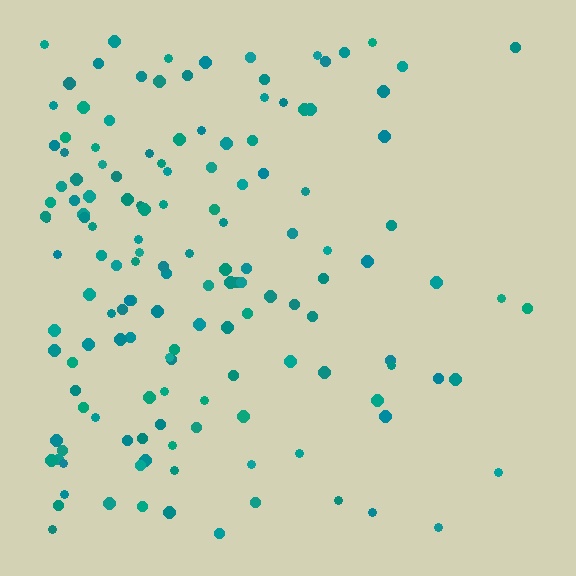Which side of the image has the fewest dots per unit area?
The right.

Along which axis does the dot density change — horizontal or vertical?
Horizontal.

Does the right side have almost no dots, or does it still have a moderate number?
Still a moderate number, just noticeably fewer than the left.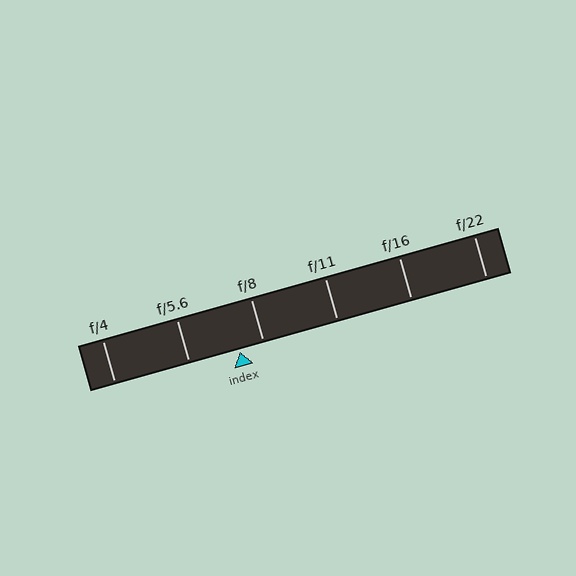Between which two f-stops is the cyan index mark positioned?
The index mark is between f/5.6 and f/8.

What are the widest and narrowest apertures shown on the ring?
The widest aperture shown is f/4 and the narrowest is f/22.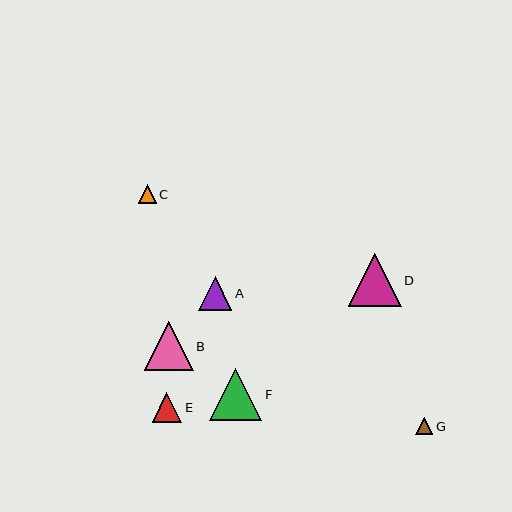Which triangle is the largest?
Triangle D is the largest with a size of approximately 53 pixels.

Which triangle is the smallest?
Triangle G is the smallest with a size of approximately 17 pixels.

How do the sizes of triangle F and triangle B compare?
Triangle F and triangle B are approximately the same size.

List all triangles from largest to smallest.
From largest to smallest: D, F, B, A, E, C, G.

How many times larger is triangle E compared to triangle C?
Triangle E is approximately 1.6 times the size of triangle C.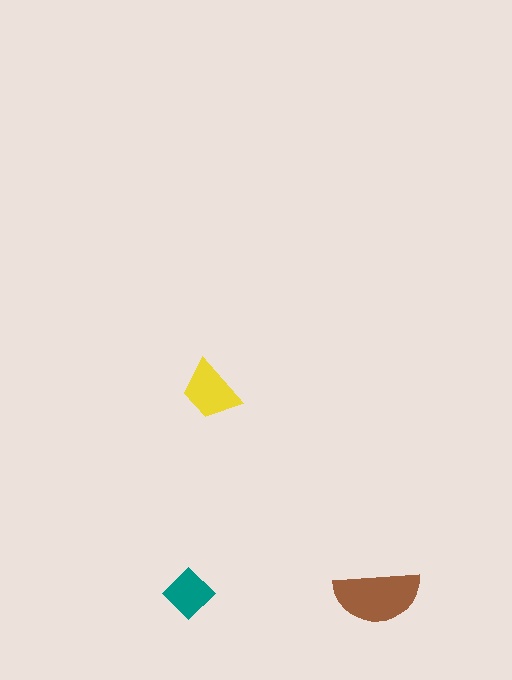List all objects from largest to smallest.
The brown semicircle, the yellow trapezoid, the teal diamond.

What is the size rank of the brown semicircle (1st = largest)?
1st.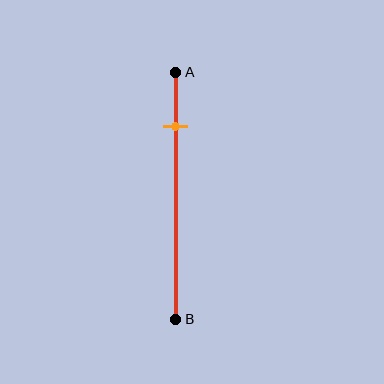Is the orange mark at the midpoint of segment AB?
No, the mark is at about 20% from A, not at the 50% midpoint.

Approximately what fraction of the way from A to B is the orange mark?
The orange mark is approximately 20% of the way from A to B.